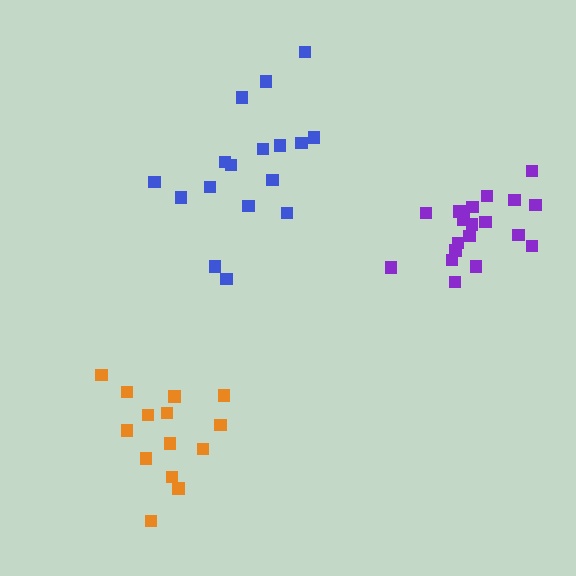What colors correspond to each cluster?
The clusters are colored: purple, blue, orange.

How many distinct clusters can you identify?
There are 3 distinct clusters.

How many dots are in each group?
Group 1: 19 dots, Group 2: 17 dots, Group 3: 14 dots (50 total).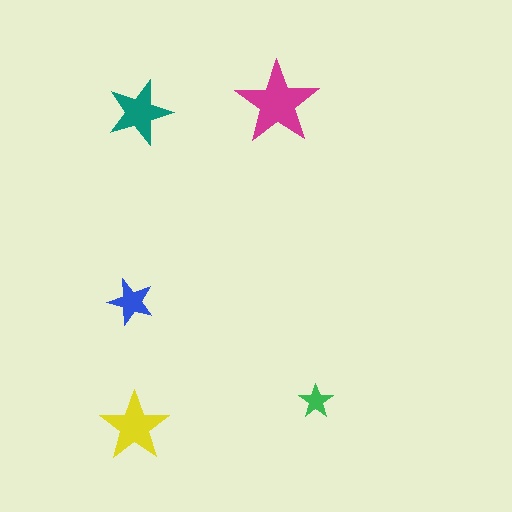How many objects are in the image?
There are 5 objects in the image.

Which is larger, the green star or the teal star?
The teal one.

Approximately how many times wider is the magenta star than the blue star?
About 2 times wider.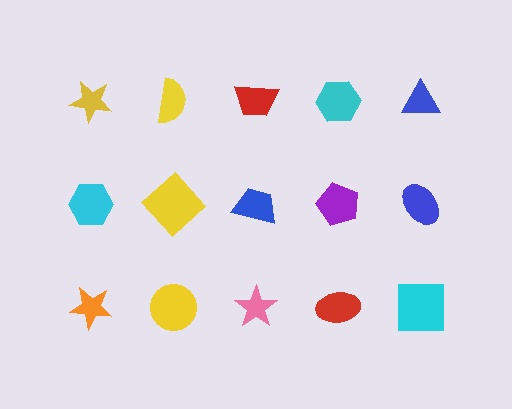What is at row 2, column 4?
A purple pentagon.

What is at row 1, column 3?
A red trapezoid.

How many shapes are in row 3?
5 shapes.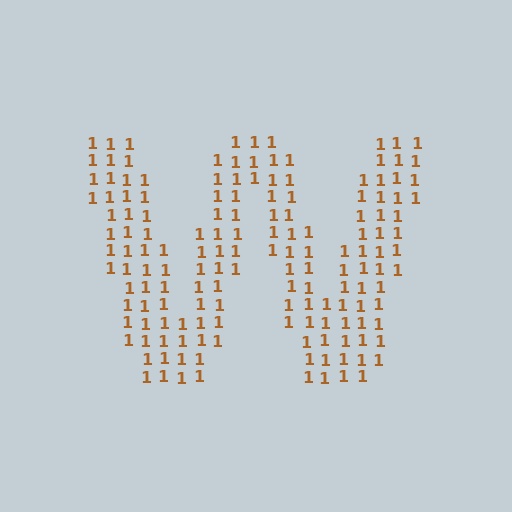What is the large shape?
The large shape is the letter W.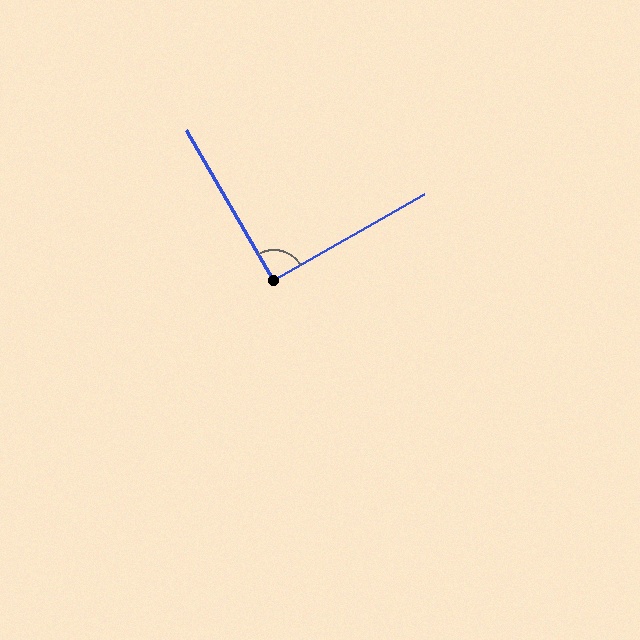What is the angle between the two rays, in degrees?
Approximately 90 degrees.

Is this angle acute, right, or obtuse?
It is approximately a right angle.